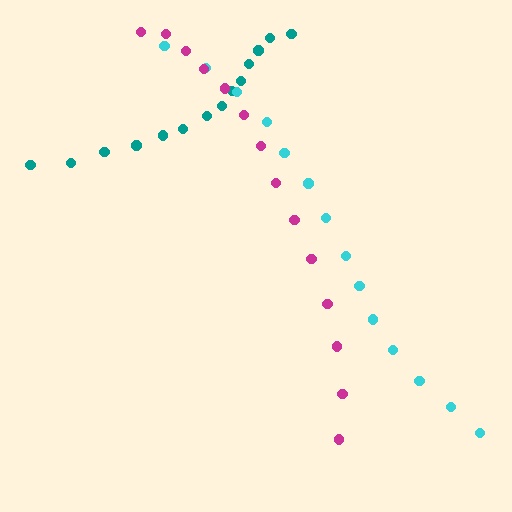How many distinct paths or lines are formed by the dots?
There are 3 distinct paths.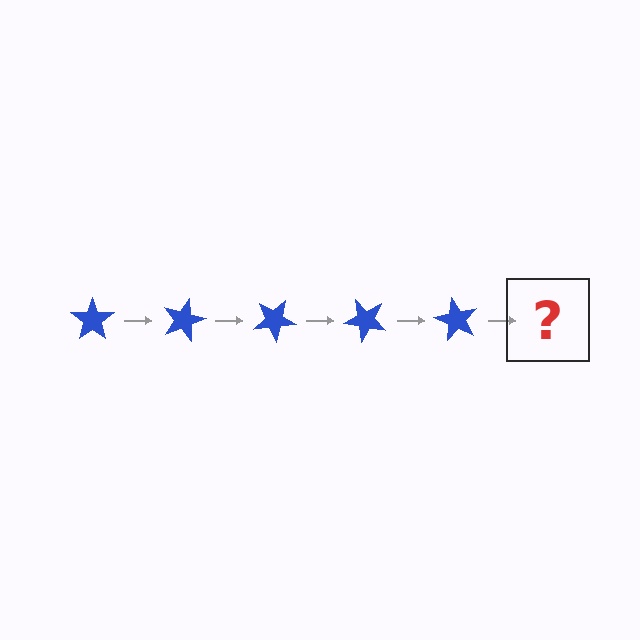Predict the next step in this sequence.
The next step is a blue star rotated 75 degrees.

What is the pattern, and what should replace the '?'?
The pattern is that the star rotates 15 degrees each step. The '?' should be a blue star rotated 75 degrees.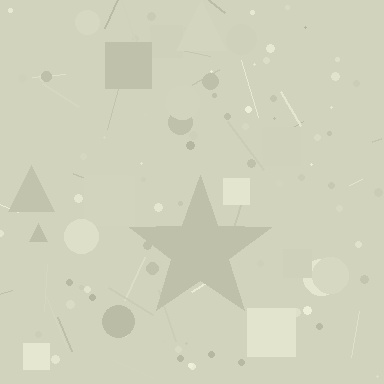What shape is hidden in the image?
A star is hidden in the image.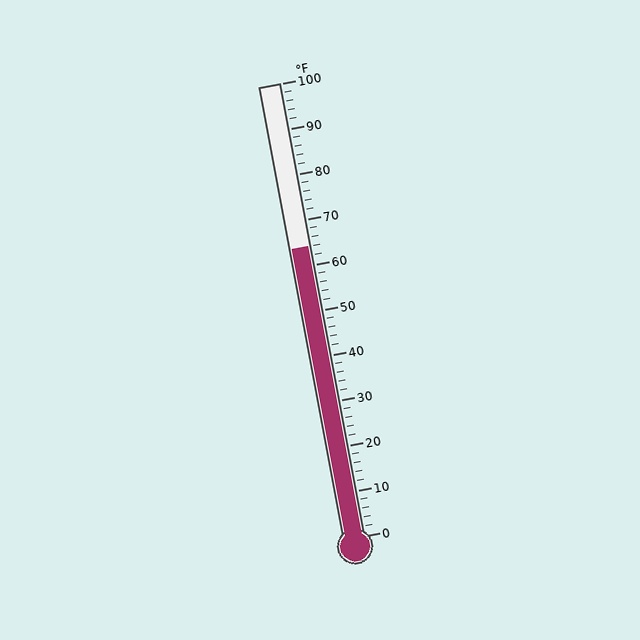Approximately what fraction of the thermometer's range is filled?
The thermometer is filled to approximately 65% of its range.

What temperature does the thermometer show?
The thermometer shows approximately 64°F.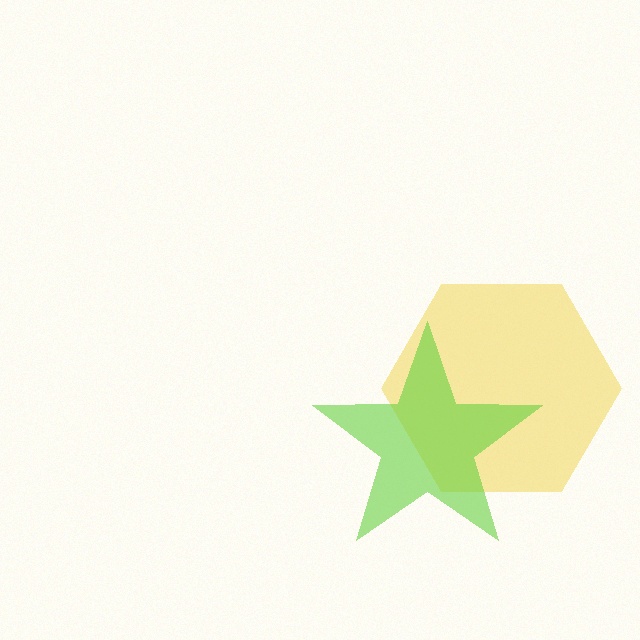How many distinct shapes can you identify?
There are 2 distinct shapes: a yellow hexagon, a lime star.